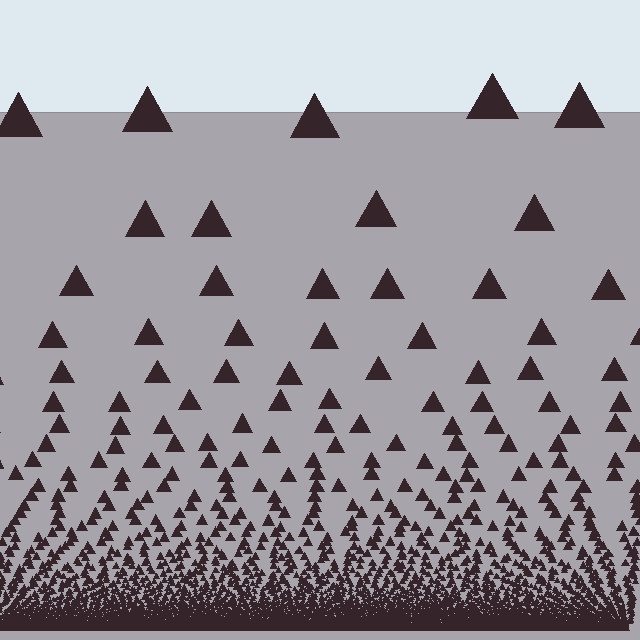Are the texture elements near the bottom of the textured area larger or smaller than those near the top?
Smaller. The gradient is inverted — elements near the bottom are smaller and denser.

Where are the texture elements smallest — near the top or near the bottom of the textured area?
Near the bottom.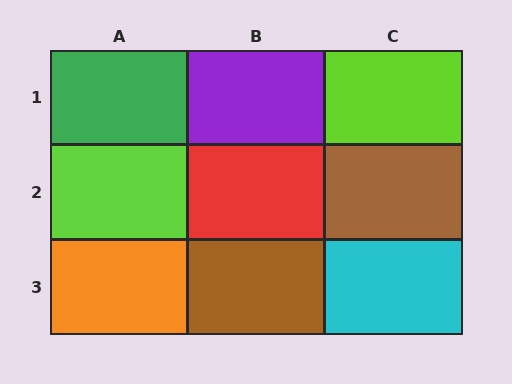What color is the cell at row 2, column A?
Lime.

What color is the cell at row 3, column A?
Orange.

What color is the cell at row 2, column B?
Red.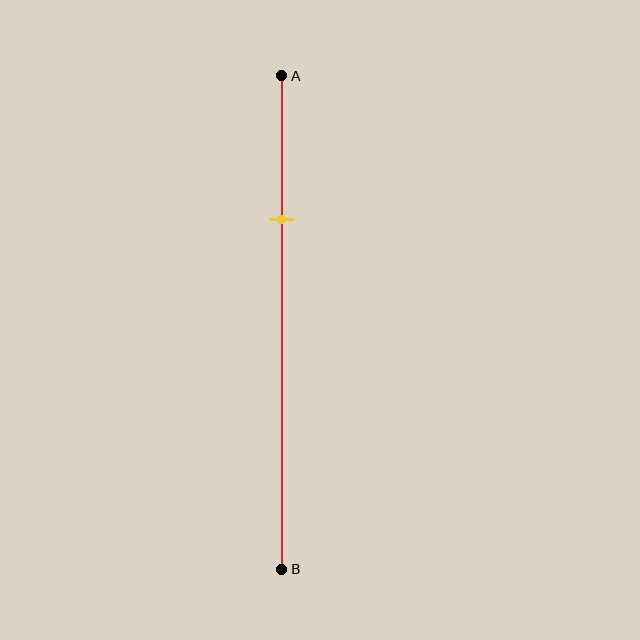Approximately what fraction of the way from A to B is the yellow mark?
The yellow mark is approximately 30% of the way from A to B.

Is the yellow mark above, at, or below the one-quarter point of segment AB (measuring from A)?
The yellow mark is below the one-quarter point of segment AB.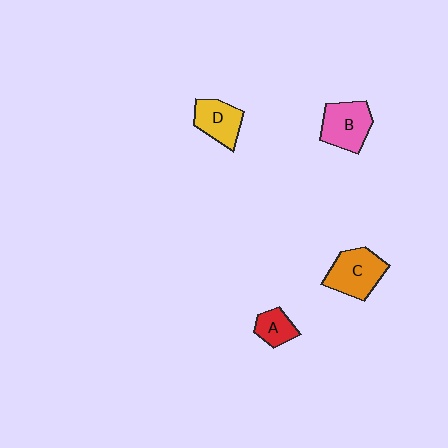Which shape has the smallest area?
Shape A (red).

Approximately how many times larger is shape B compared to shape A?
Approximately 1.8 times.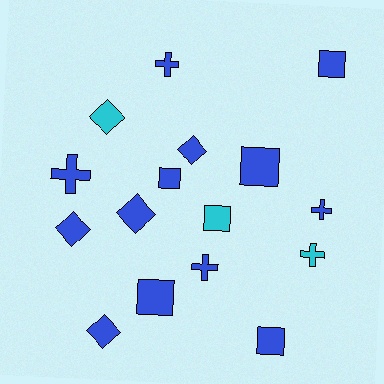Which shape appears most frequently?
Square, with 6 objects.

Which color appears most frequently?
Blue, with 13 objects.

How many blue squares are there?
There are 5 blue squares.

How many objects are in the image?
There are 16 objects.